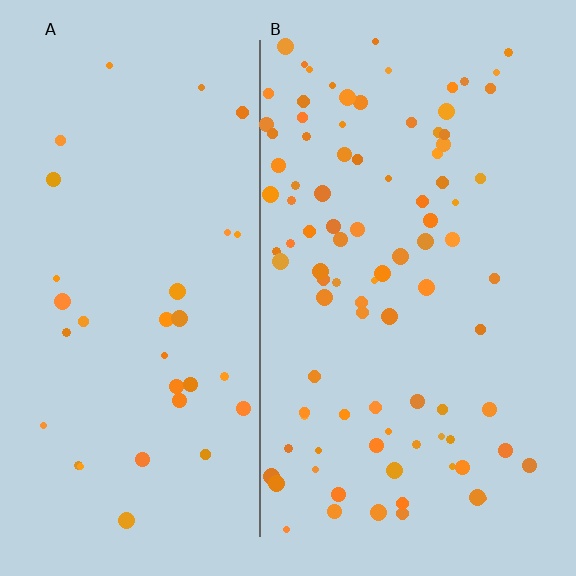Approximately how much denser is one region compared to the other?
Approximately 2.8× — region B over region A.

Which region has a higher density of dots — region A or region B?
B (the right).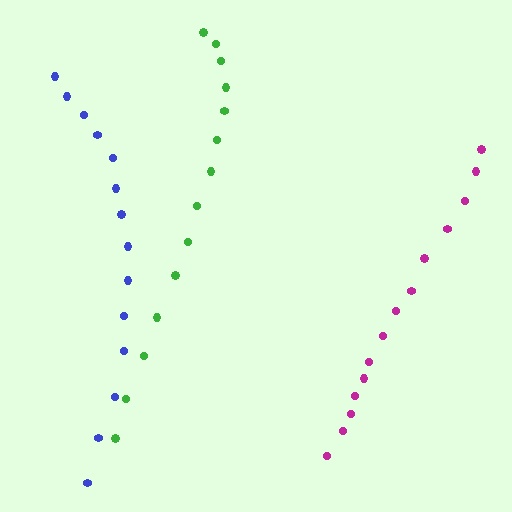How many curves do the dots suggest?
There are 3 distinct paths.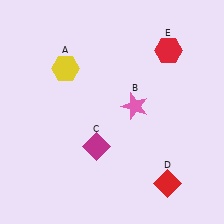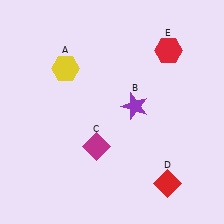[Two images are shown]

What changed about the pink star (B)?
In Image 1, B is pink. In Image 2, it changed to purple.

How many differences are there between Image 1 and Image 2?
There is 1 difference between the two images.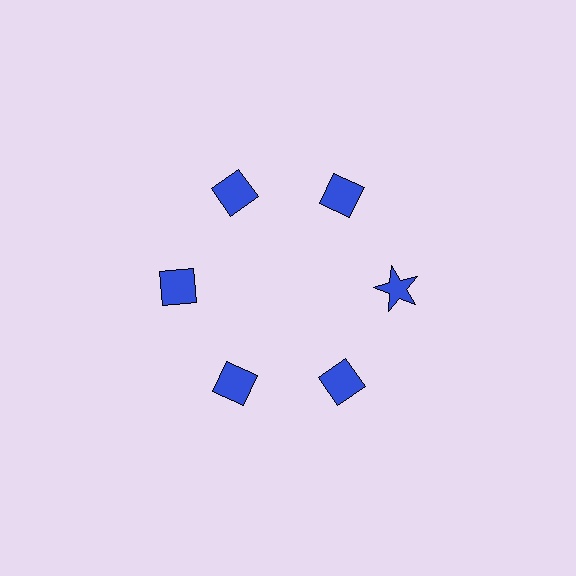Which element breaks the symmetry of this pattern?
The blue star at roughly the 3 o'clock position breaks the symmetry. All other shapes are blue diamonds.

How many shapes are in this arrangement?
There are 6 shapes arranged in a ring pattern.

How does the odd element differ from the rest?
It has a different shape: star instead of diamond.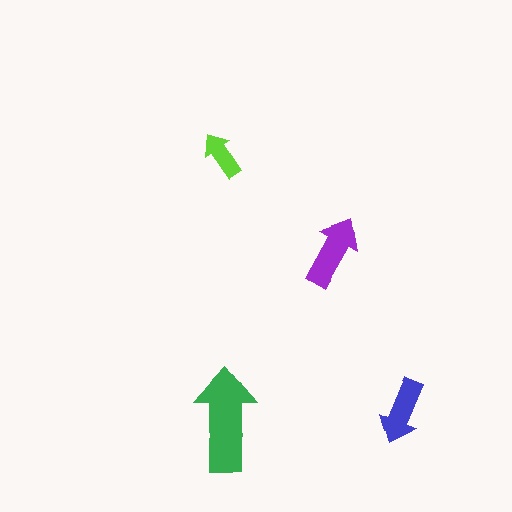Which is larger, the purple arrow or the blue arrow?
The purple one.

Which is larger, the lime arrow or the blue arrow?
The blue one.